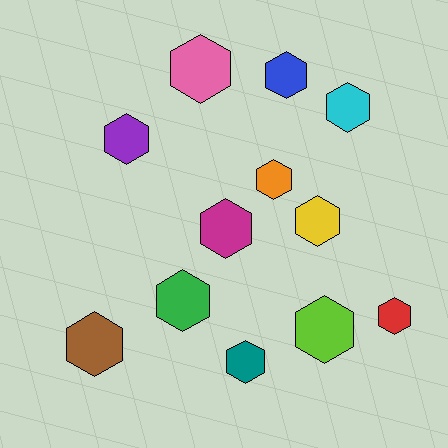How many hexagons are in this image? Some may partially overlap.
There are 12 hexagons.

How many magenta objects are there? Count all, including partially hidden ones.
There is 1 magenta object.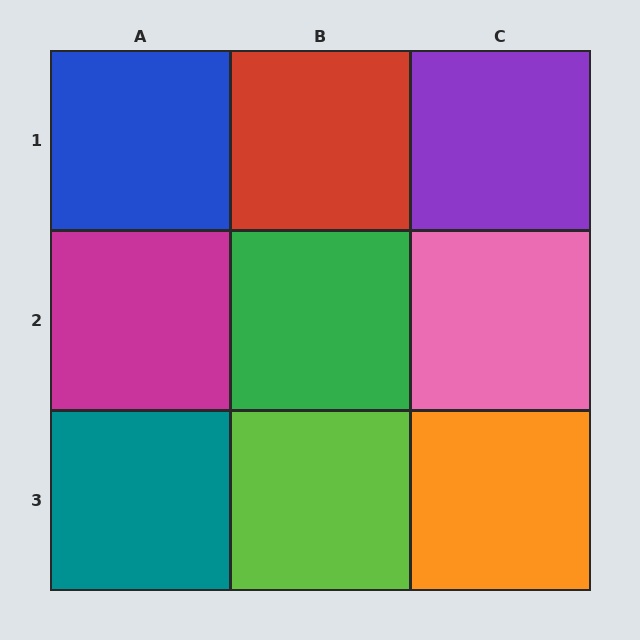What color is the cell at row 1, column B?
Red.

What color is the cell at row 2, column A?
Magenta.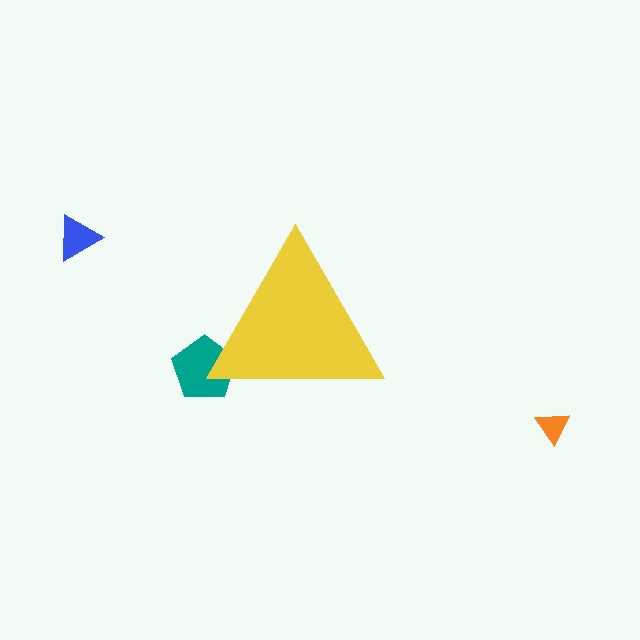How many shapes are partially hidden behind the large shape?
1 shape is partially hidden.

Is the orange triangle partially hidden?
No, the orange triangle is fully visible.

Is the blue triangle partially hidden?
No, the blue triangle is fully visible.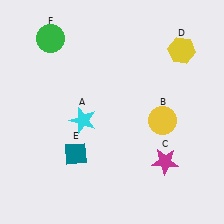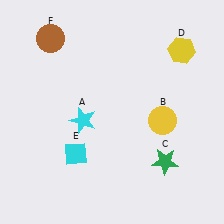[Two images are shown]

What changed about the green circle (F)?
In Image 1, F is green. In Image 2, it changed to brown.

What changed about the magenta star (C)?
In Image 1, C is magenta. In Image 2, it changed to green.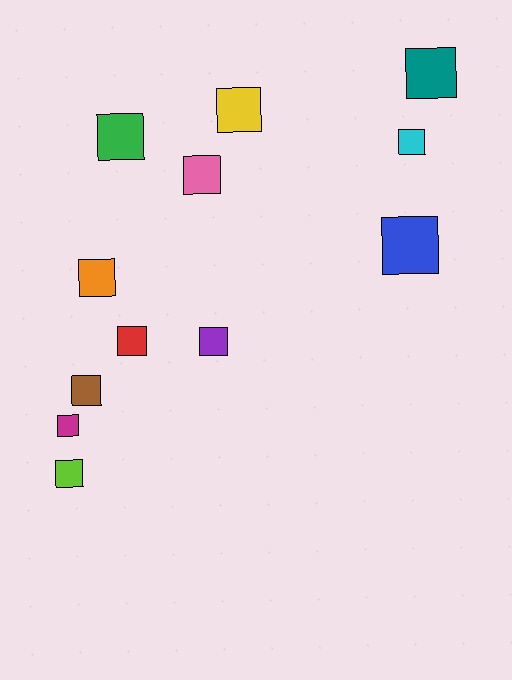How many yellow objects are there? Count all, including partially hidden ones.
There is 1 yellow object.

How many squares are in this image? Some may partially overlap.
There are 12 squares.